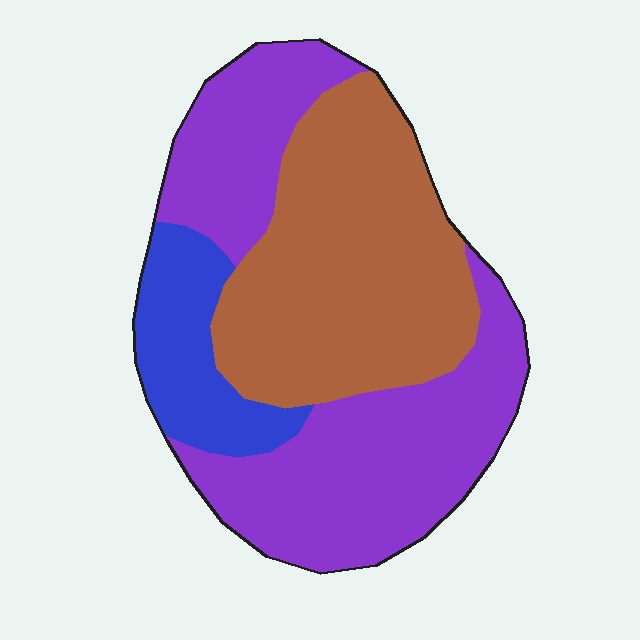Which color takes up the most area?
Purple, at roughly 45%.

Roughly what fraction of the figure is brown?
Brown covers about 40% of the figure.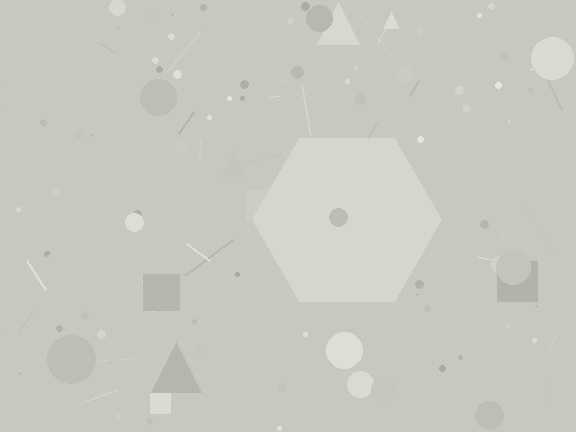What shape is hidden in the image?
A hexagon is hidden in the image.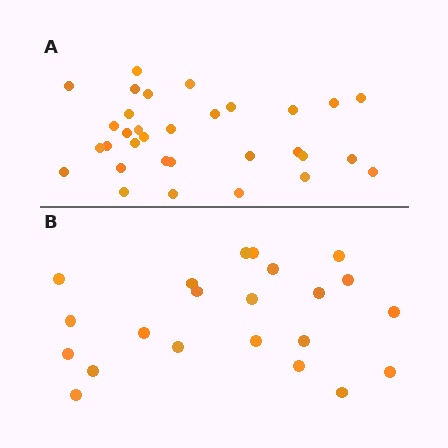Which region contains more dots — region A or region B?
Region A (the top region) has more dots.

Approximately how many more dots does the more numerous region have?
Region A has roughly 10 or so more dots than region B.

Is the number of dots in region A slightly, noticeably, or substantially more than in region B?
Region A has substantially more. The ratio is roughly 1.5 to 1.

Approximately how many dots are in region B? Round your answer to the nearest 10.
About 20 dots. (The exact count is 22, which rounds to 20.)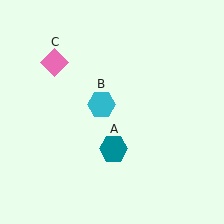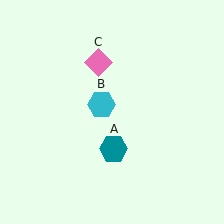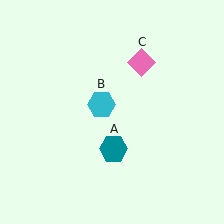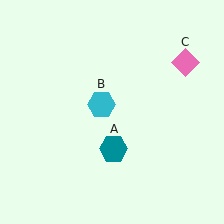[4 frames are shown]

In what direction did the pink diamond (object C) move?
The pink diamond (object C) moved right.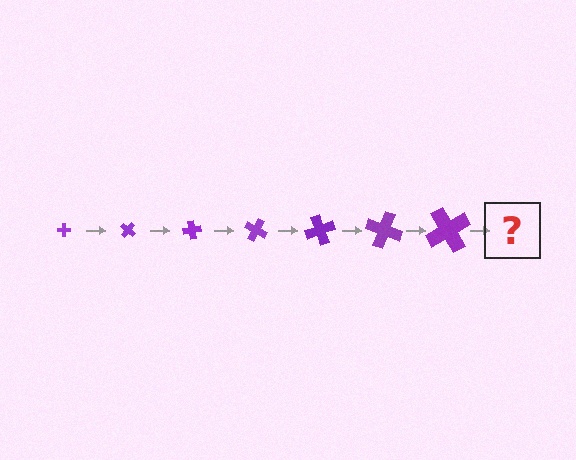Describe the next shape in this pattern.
It should be a cross, larger than the previous one and rotated 280 degrees from the start.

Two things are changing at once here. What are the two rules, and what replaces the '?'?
The two rules are that the cross grows larger each step and it rotates 40 degrees each step. The '?' should be a cross, larger than the previous one and rotated 280 degrees from the start.